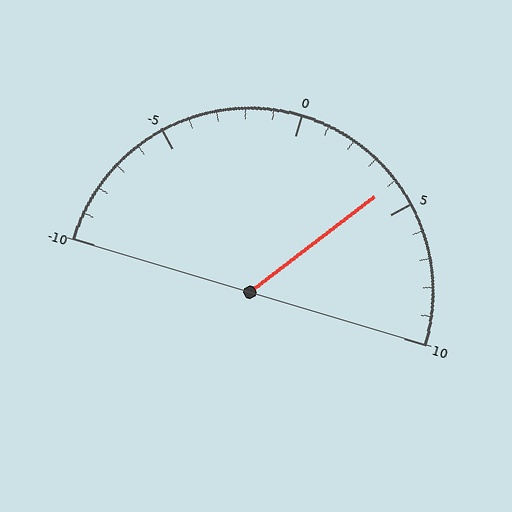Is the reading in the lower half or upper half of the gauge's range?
The reading is in the upper half of the range (-10 to 10).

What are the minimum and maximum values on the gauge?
The gauge ranges from -10 to 10.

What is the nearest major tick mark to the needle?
The nearest major tick mark is 5.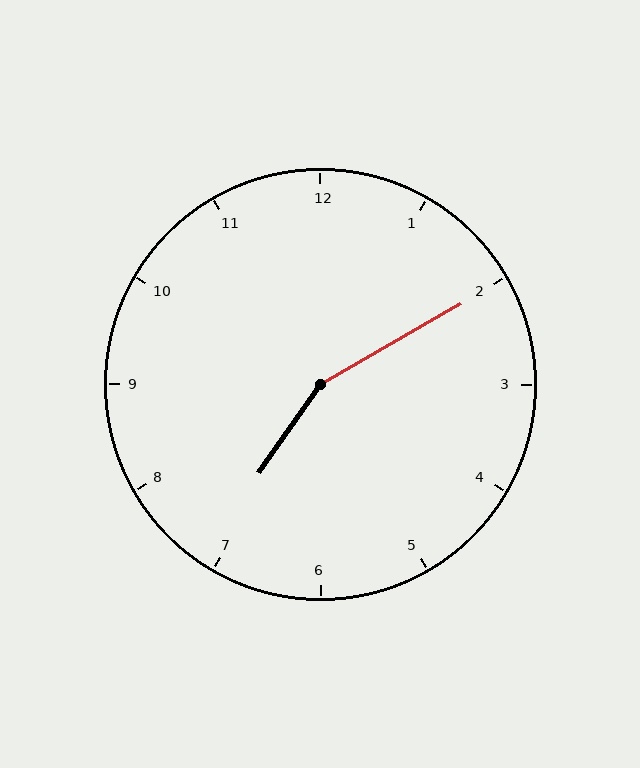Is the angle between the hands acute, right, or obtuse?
It is obtuse.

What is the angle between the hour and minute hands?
Approximately 155 degrees.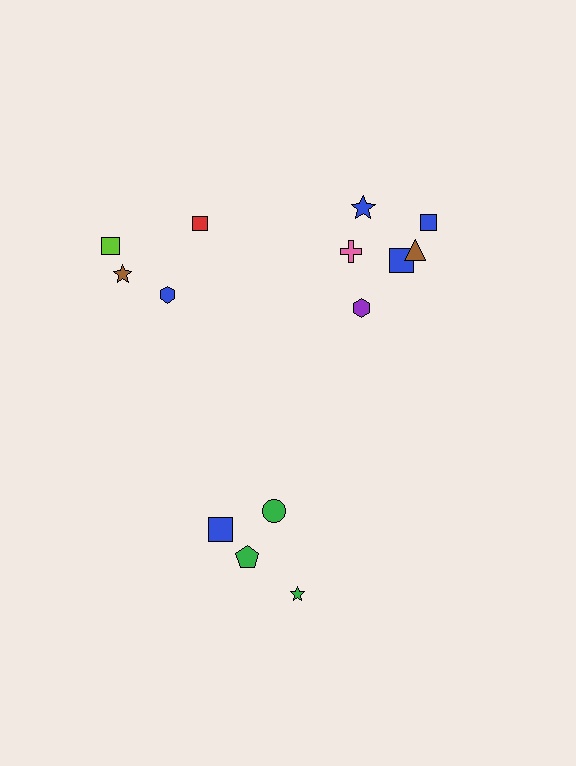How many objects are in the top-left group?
There are 4 objects.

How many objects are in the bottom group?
There are 4 objects.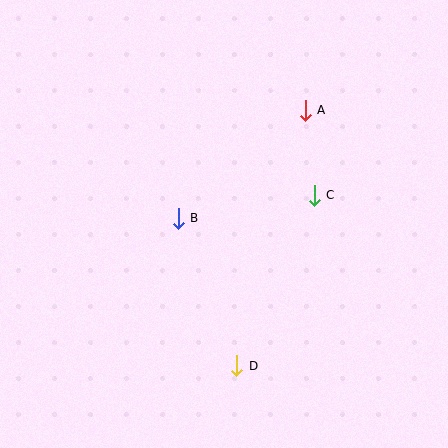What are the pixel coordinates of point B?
Point B is at (178, 218).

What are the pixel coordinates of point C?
Point C is at (314, 195).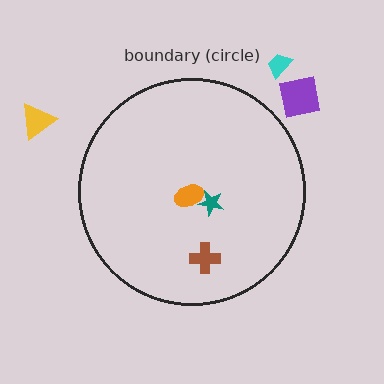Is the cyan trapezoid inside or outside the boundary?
Outside.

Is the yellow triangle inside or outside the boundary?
Outside.